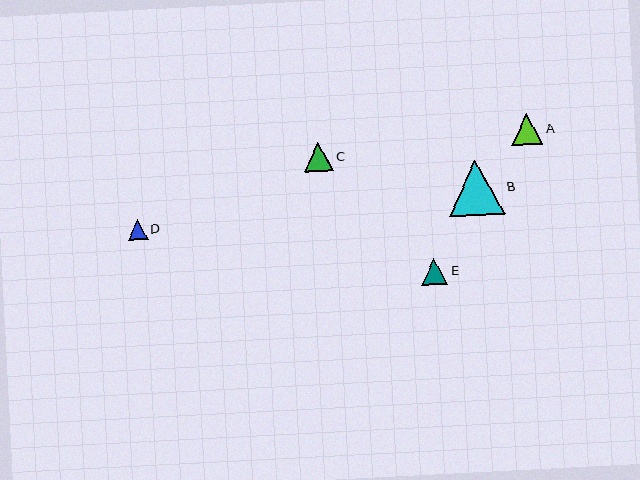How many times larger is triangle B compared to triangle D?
Triangle B is approximately 2.9 times the size of triangle D.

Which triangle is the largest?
Triangle B is the largest with a size of approximately 56 pixels.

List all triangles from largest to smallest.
From largest to smallest: B, A, C, E, D.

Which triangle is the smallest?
Triangle D is the smallest with a size of approximately 19 pixels.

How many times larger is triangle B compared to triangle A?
Triangle B is approximately 1.8 times the size of triangle A.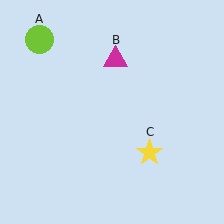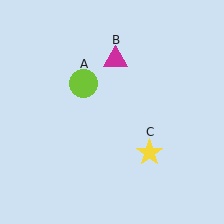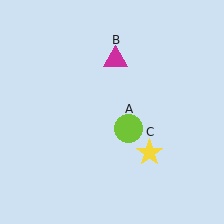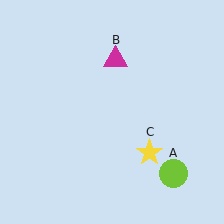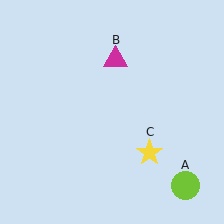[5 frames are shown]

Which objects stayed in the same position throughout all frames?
Magenta triangle (object B) and yellow star (object C) remained stationary.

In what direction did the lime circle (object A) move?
The lime circle (object A) moved down and to the right.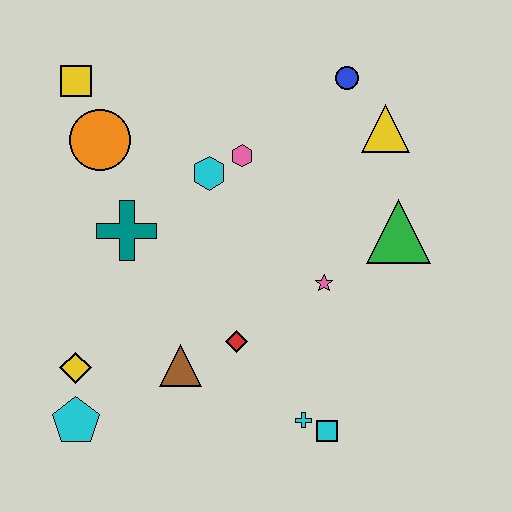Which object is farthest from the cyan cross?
The yellow square is farthest from the cyan cross.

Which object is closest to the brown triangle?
The red diamond is closest to the brown triangle.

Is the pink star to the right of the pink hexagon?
Yes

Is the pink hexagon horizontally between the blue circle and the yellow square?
Yes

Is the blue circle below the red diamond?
No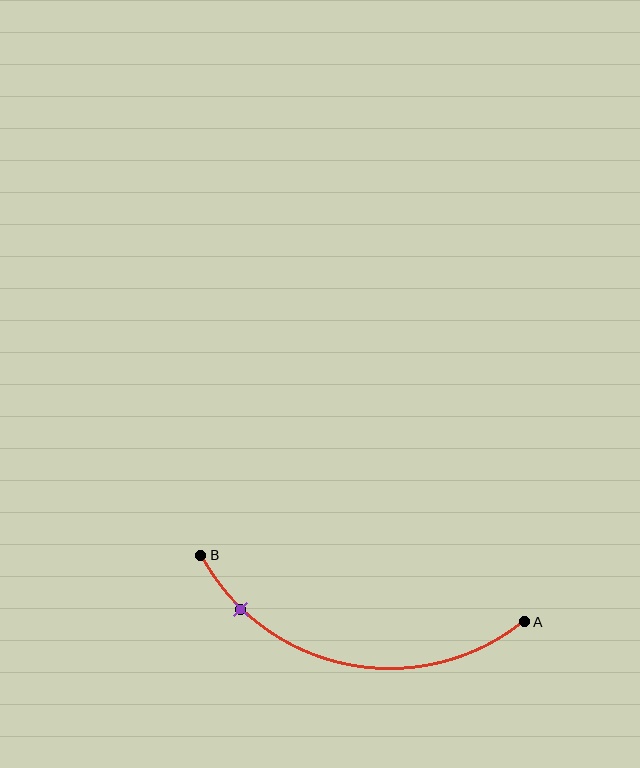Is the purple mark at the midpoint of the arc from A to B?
No. The purple mark lies on the arc but is closer to endpoint B. The arc midpoint would be at the point on the curve equidistant along the arc from both A and B.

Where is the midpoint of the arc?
The arc midpoint is the point on the curve farthest from the straight line joining A and B. It sits below that line.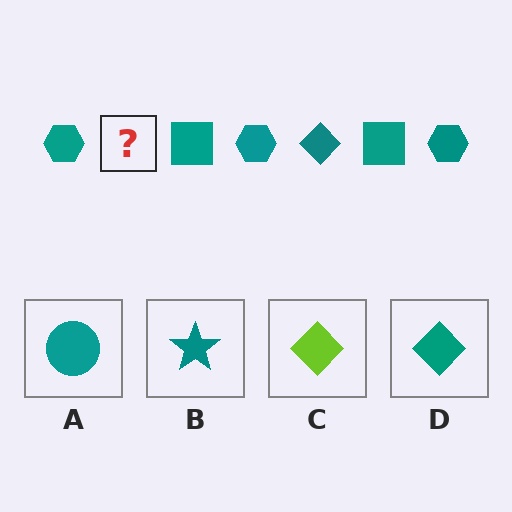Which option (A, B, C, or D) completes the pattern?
D.